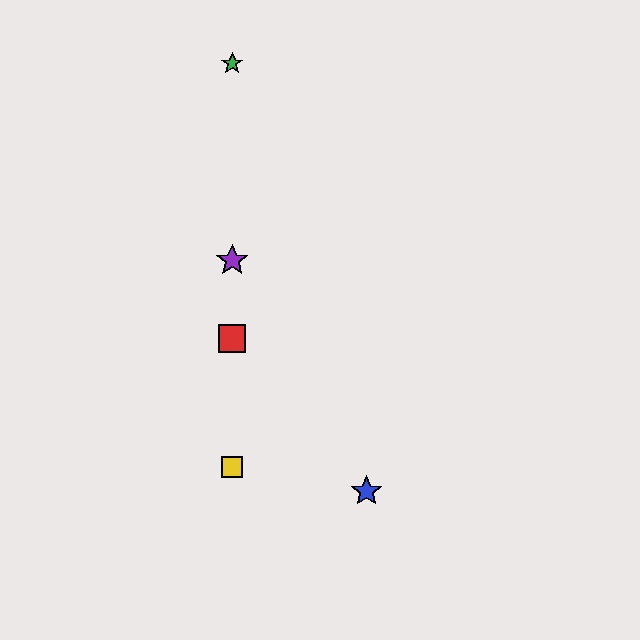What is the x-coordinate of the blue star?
The blue star is at x≈367.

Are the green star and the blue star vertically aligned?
No, the green star is at x≈232 and the blue star is at x≈367.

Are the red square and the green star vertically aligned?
Yes, both are at x≈232.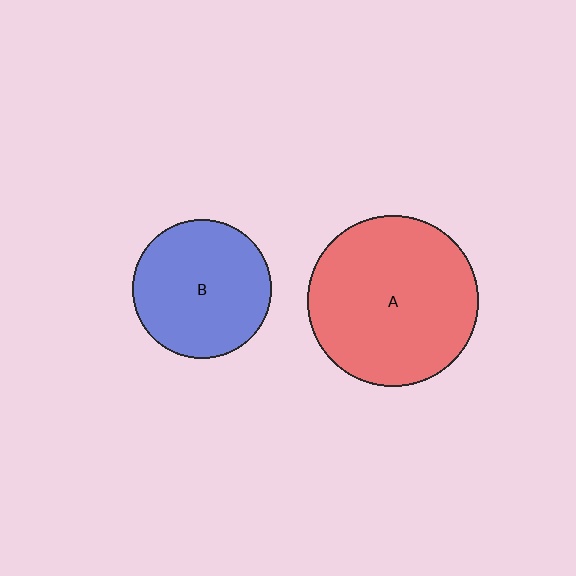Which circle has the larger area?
Circle A (red).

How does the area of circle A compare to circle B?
Approximately 1.5 times.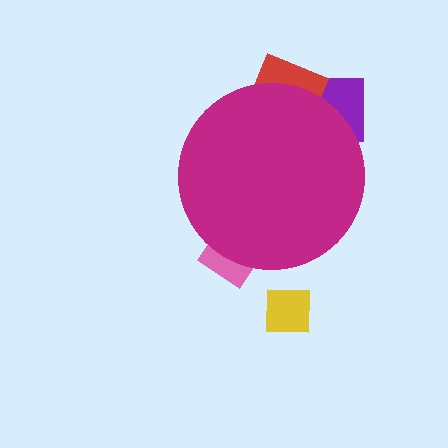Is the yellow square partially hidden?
No, the yellow square is fully visible.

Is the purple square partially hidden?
Yes, the purple square is partially hidden behind the magenta circle.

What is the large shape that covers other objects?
A magenta circle.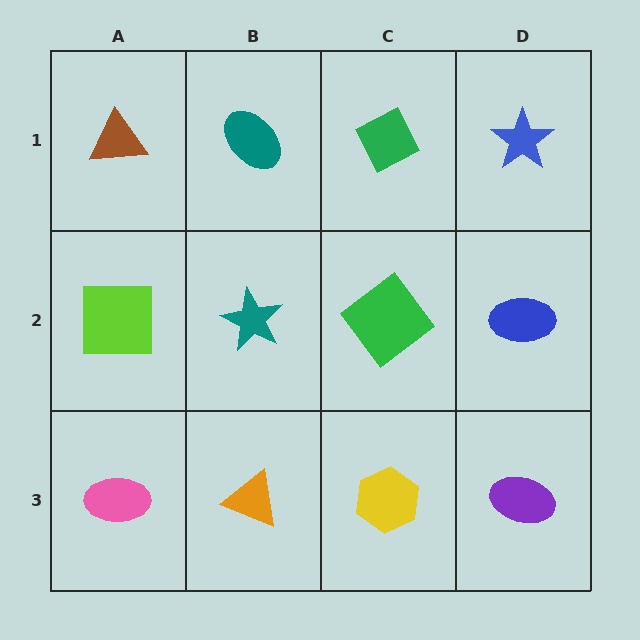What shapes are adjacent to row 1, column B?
A teal star (row 2, column B), a brown triangle (row 1, column A), a green diamond (row 1, column C).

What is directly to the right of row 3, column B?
A yellow hexagon.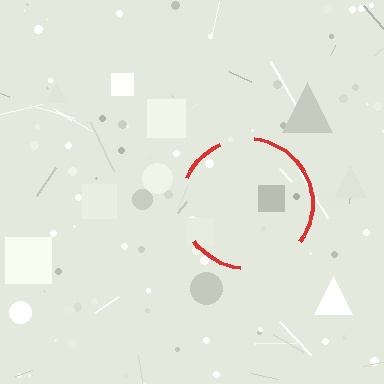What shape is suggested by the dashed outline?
The dashed outline suggests a circle.